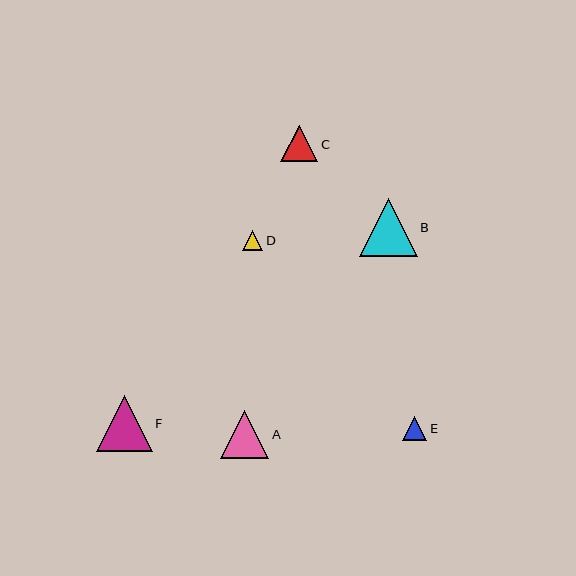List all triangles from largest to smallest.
From largest to smallest: B, F, A, C, E, D.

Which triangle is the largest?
Triangle B is the largest with a size of approximately 58 pixels.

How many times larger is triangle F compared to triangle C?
Triangle F is approximately 1.5 times the size of triangle C.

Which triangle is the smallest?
Triangle D is the smallest with a size of approximately 20 pixels.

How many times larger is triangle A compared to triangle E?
Triangle A is approximately 1.9 times the size of triangle E.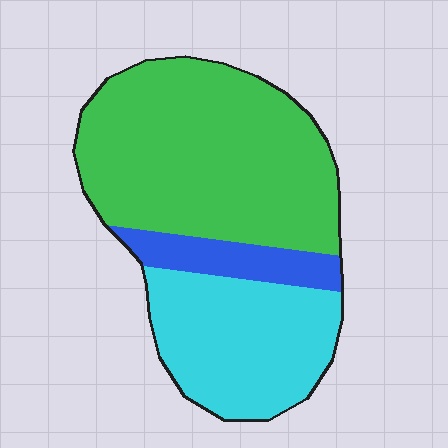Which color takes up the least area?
Blue, at roughly 10%.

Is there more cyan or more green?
Green.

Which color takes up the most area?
Green, at roughly 55%.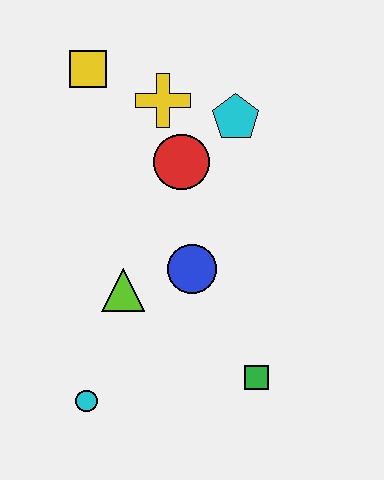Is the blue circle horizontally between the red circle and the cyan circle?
No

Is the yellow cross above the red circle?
Yes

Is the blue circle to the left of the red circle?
No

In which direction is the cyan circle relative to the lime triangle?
The cyan circle is below the lime triangle.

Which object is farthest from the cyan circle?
The yellow square is farthest from the cyan circle.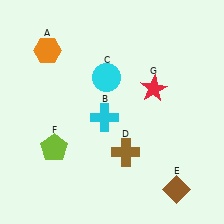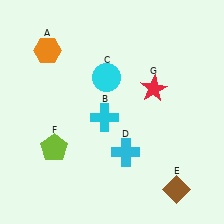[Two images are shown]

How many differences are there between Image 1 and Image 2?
There is 1 difference between the two images.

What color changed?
The cross (D) changed from brown in Image 1 to cyan in Image 2.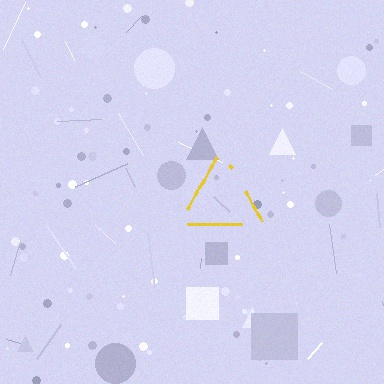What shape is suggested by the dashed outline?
The dashed outline suggests a triangle.